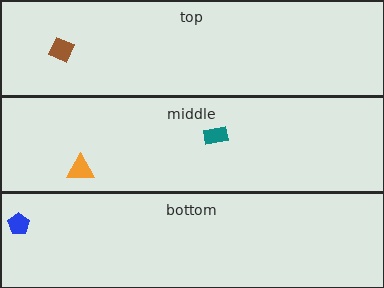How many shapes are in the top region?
1.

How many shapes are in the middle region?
2.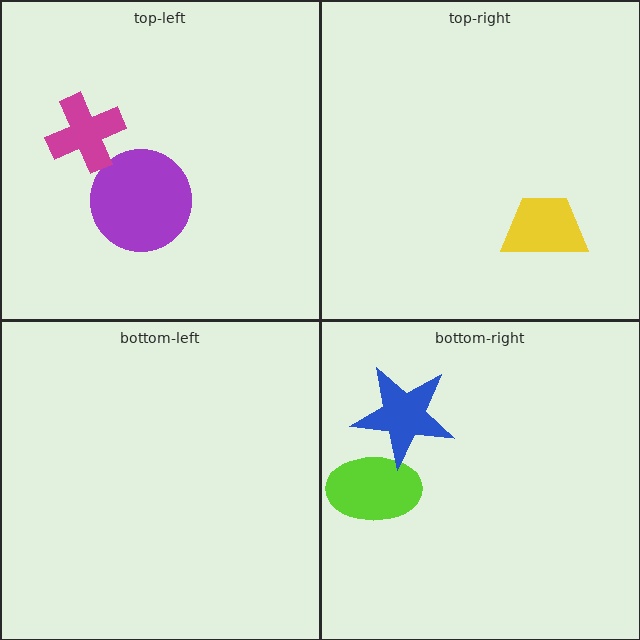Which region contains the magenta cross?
The top-left region.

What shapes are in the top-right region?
The yellow trapezoid.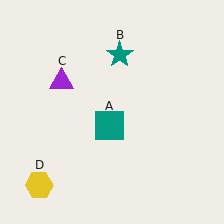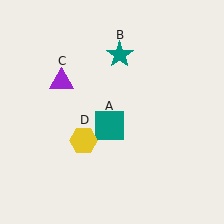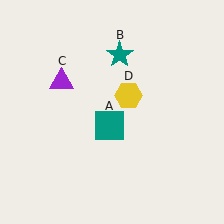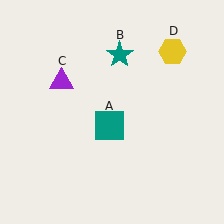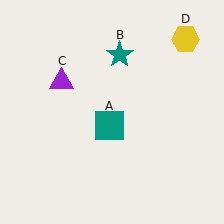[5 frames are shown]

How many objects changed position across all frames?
1 object changed position: yellow hexagon (object D).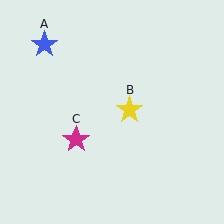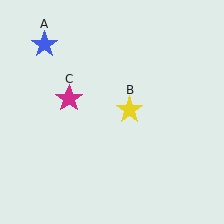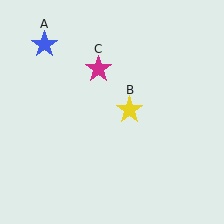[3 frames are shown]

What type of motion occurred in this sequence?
The magenta star (object C) rotated clockwise around the center of the scene.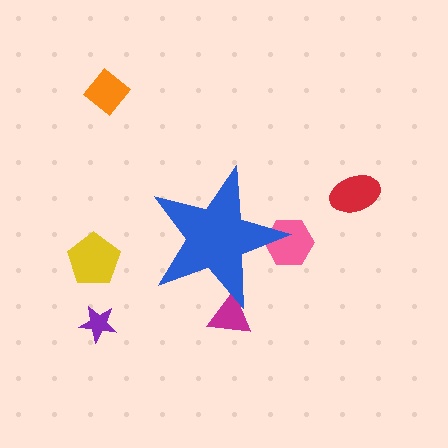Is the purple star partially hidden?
No, the purple star is fully visible.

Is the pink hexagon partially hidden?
Yes, the pink hexagon is partially hidden behind the blue star.